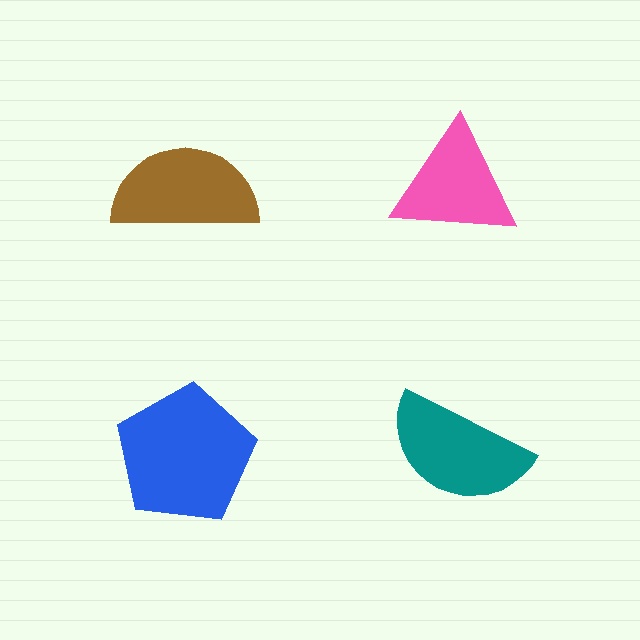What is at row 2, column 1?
A blue pentagon.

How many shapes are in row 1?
2 shapes.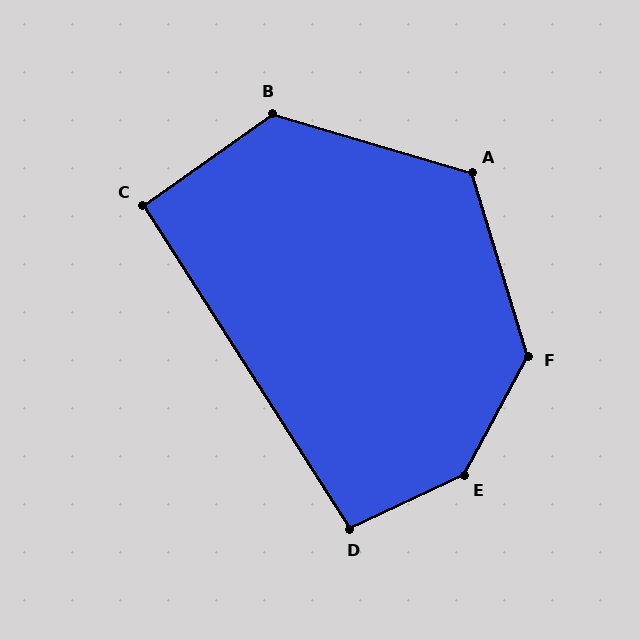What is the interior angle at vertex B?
Approximately 128 degrees (obtuse).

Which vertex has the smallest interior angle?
C, at approximately 92 degrees.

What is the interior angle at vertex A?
Approximately 124 degrees (obtuse).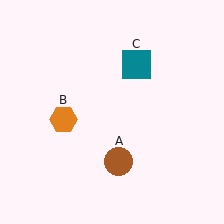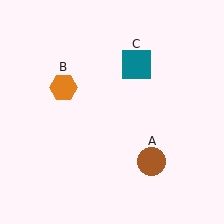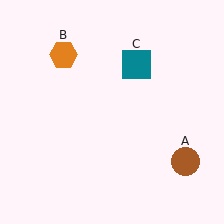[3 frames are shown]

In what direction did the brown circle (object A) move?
The brown circle (object A) moved right.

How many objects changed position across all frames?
2 objects changed position: brown circle (object A), orange hexagon (object B).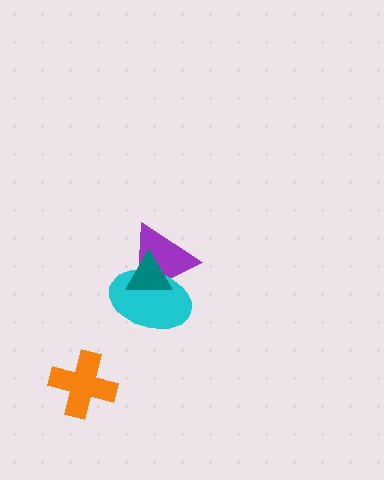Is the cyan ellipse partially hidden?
Yes, it is partially covered by another shape.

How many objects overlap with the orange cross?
0 objects overlap with the orange cross.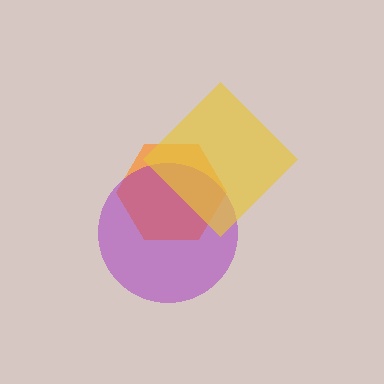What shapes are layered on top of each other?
The layered shapes are: an orange hexagon, a purple circle, a yellow diamond.